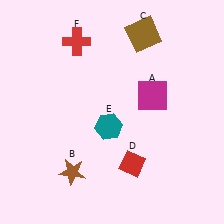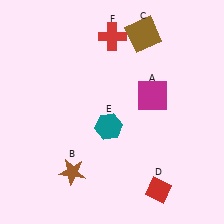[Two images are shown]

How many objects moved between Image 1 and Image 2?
2 objects moved between the two images.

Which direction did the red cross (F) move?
The red cross (F) moved right.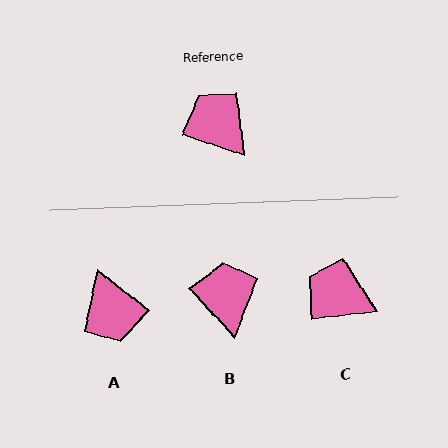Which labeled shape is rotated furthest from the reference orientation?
A, about 160 degrees away.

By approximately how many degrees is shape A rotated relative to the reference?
Approximately 160 degrees counter-clockwise.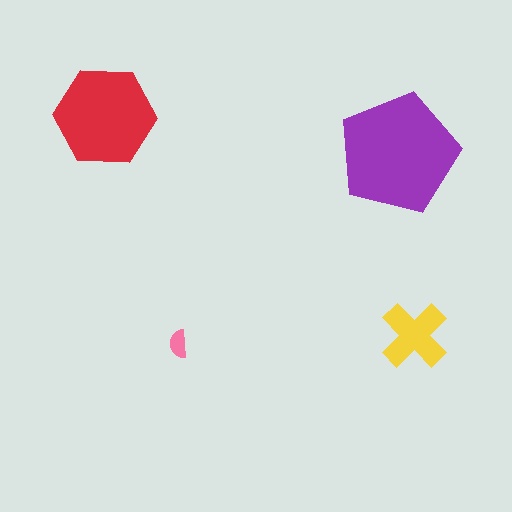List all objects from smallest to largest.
The pink semicircle, the yellow cross, the red hexagon, the purple pentagon.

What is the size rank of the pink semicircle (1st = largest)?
4th.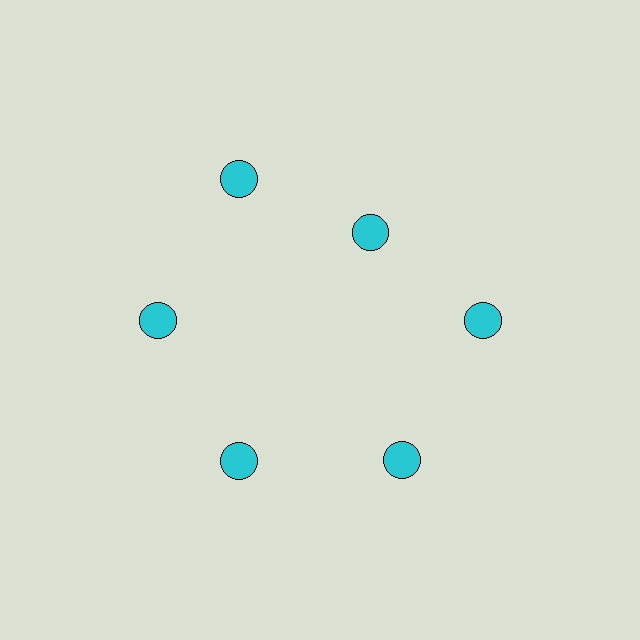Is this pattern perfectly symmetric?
No. The 6 cyan circles are arranged in a ring, but one element near the 1 o'clock position is pulled inward toward the center, breaking the 6-fold rotational symmetry.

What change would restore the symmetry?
The symmetry would be restored by moving it outward, back onto the ring so that all 6 circles sit at equal angles and equal distance from the center.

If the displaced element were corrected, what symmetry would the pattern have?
It would have 6-fold rotational symmetry — the pattern would map onto itself every 60 degrees.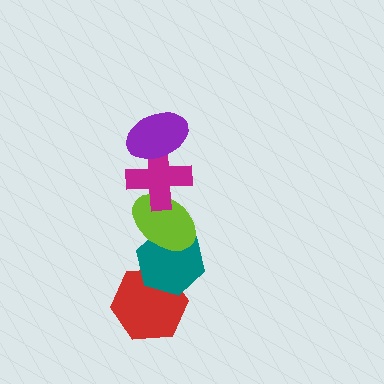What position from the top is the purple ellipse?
The purple ellipse is 1st from the top.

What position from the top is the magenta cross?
The magenta cross is 2nd from the top.